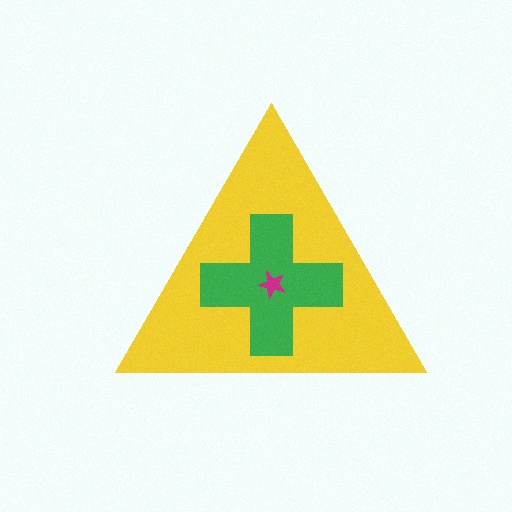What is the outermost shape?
The yellow triangle.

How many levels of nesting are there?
3.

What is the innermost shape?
The magenta star.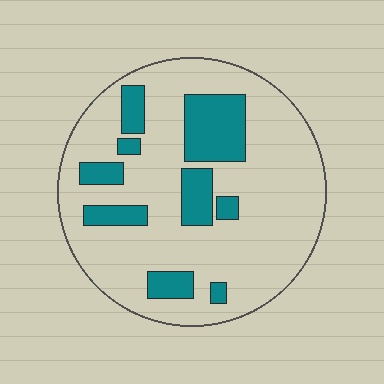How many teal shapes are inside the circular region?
9.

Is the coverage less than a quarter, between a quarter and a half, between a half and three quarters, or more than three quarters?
Less than a quarter.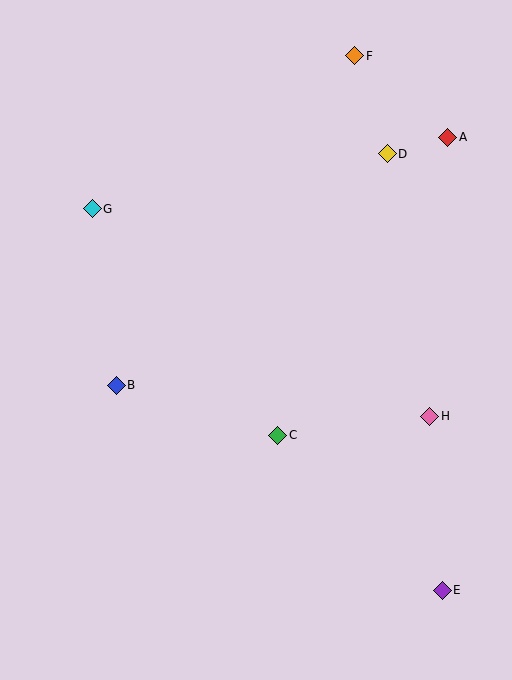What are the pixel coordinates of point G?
Point G is at (92, 209).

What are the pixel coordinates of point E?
Point E is at (442, 590).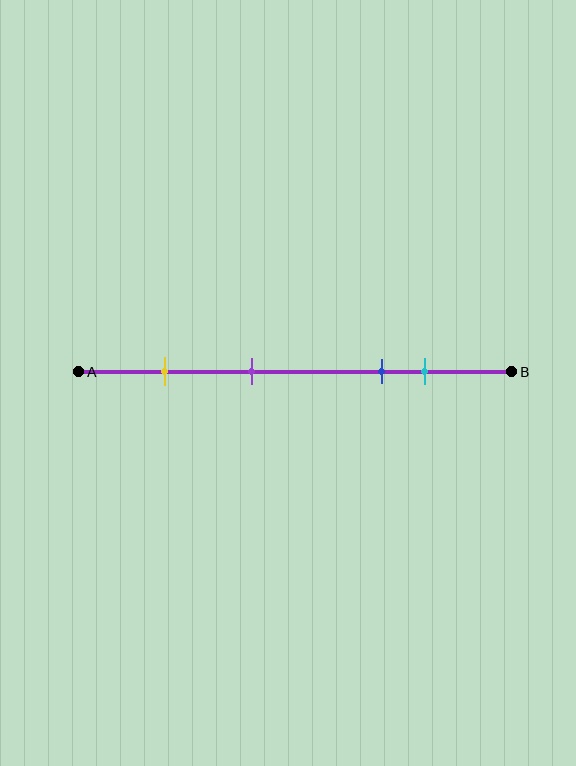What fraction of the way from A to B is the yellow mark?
The yellow mark is approximately 20% (0.2) of the way from A to B.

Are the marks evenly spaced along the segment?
No, the marks are not evenly spaced.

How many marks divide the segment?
There are 4 marks dividing the segment.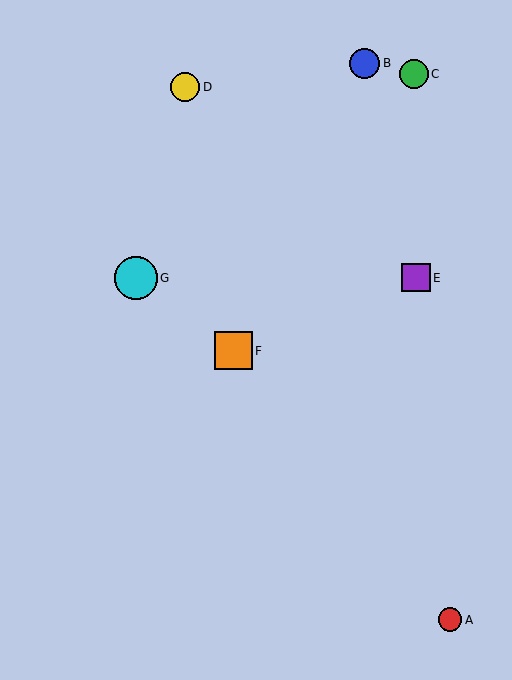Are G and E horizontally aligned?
Yes, both are at y≈278.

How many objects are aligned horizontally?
2 objects (E, G) are aligned horizontally.